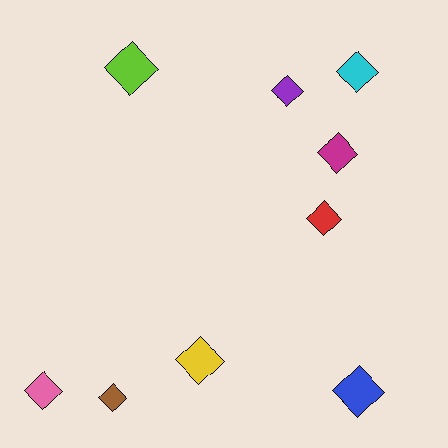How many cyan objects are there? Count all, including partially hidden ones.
There is 1 cyan object.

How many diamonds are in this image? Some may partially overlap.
There are 9 diamonds.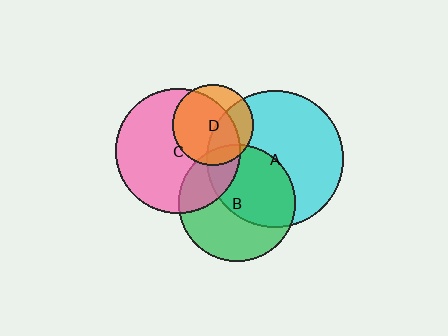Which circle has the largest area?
Circle A (cyan).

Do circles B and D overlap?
Yes.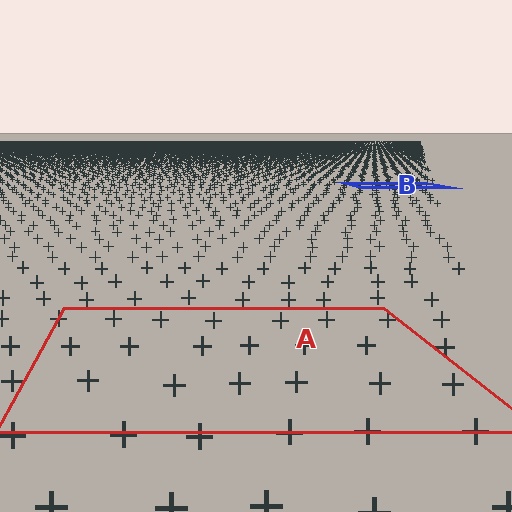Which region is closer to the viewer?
Region A is closer. The texture elements there are larger and more spread out.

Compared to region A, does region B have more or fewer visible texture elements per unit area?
Region B has more texture elements per unit area — they are packed more densely because it is farther away.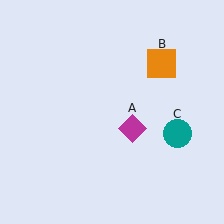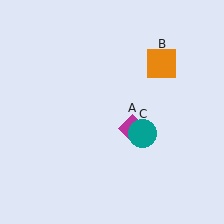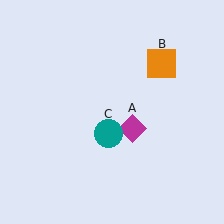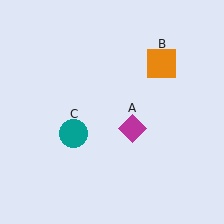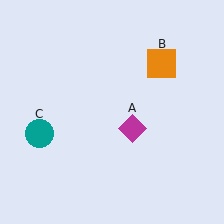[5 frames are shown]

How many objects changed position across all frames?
1 object changed position: teal circle (object C).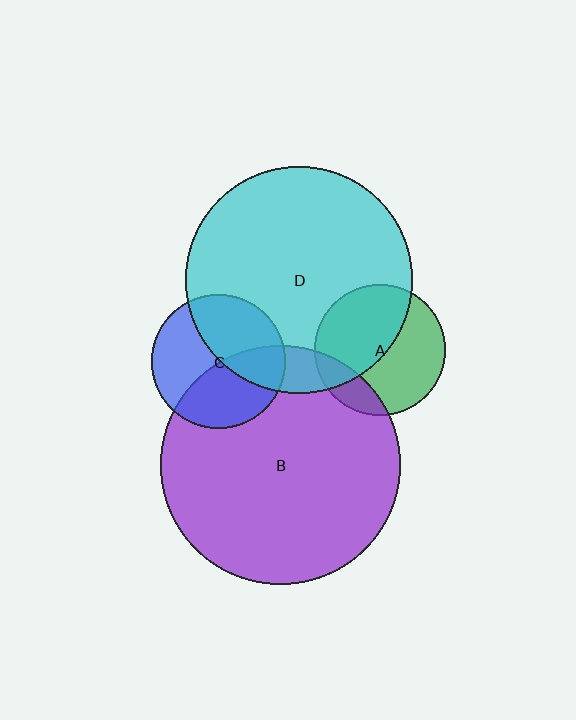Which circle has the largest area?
Circle B (purple).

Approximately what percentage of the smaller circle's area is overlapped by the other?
Approximately 15%.